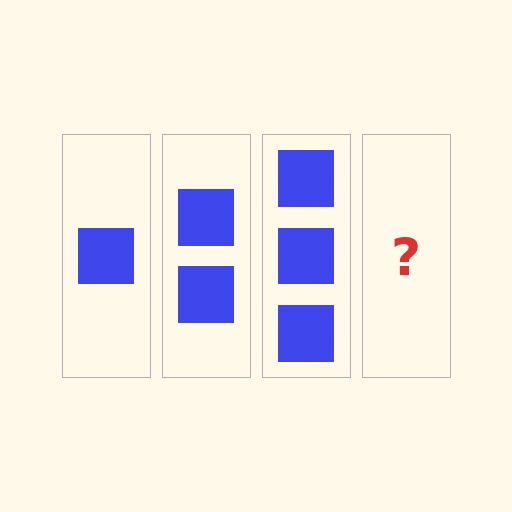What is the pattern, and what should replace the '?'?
The pattern is that each step adds one more square. The '?' should be 4 squares.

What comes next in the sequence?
The next element should be 4 squares.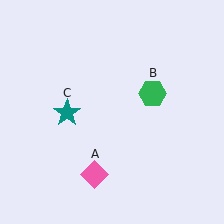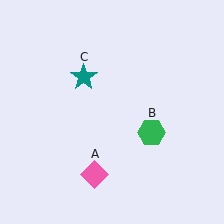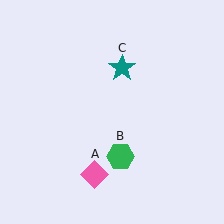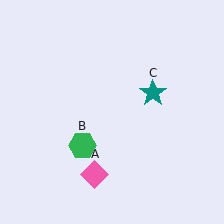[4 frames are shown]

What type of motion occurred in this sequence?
The green hexagon (object B), teal star (object C) rotated clockwise around the center of the scene.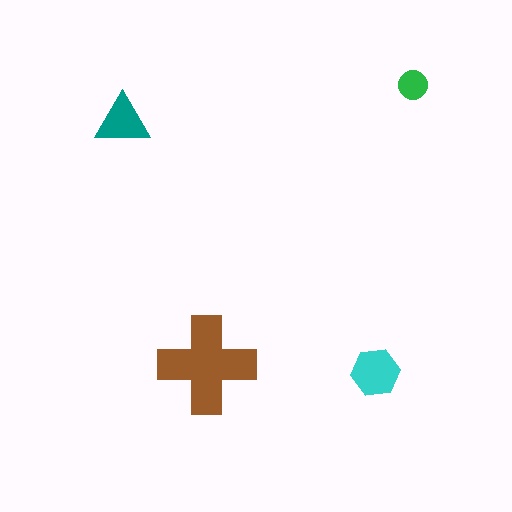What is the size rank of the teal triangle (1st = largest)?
3rd.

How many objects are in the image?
There are 4 objects in the image.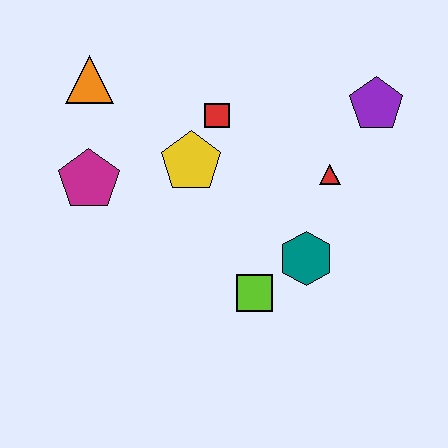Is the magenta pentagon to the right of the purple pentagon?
No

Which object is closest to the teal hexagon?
The lime square is closest to the teal hexagon.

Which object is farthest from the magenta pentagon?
The purple pentagon is farthest from the magenta pentagon.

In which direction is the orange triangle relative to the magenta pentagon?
The orange triangle is above the magenta pentagon.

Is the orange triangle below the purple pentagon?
No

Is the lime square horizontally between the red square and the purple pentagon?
Yes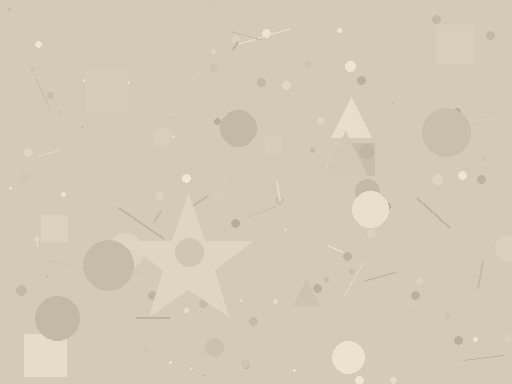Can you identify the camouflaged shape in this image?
The camouflaged shape is a star.